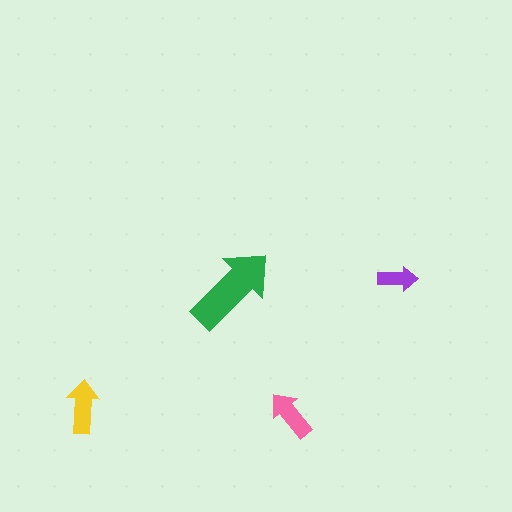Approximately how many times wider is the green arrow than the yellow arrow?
About 1.5 times wider.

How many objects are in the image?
There are 4 objects in the image.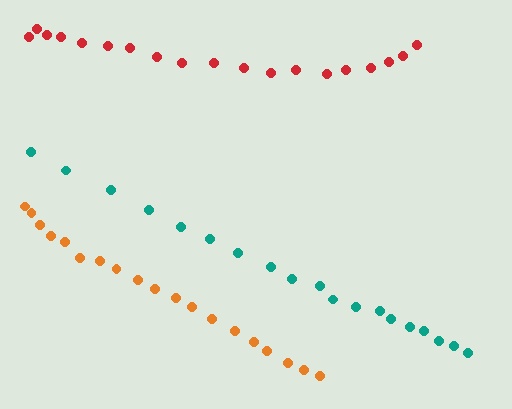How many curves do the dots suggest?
There are 3 distinct paths.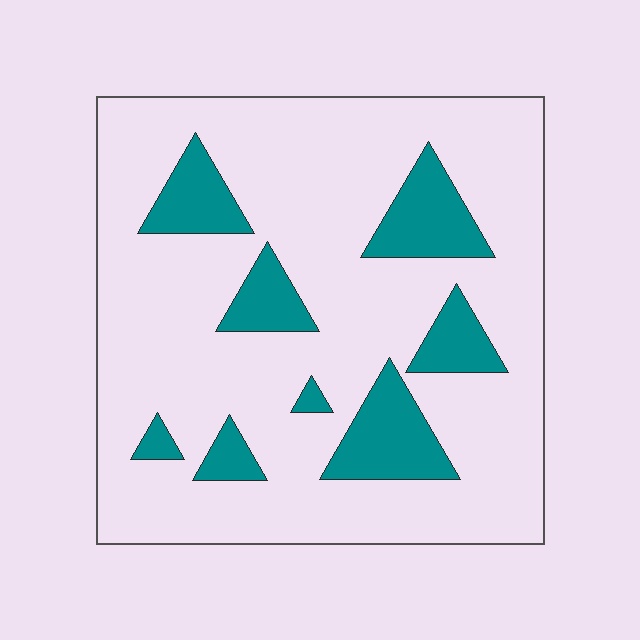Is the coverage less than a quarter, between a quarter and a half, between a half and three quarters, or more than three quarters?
Less than a quarter.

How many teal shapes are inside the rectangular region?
8.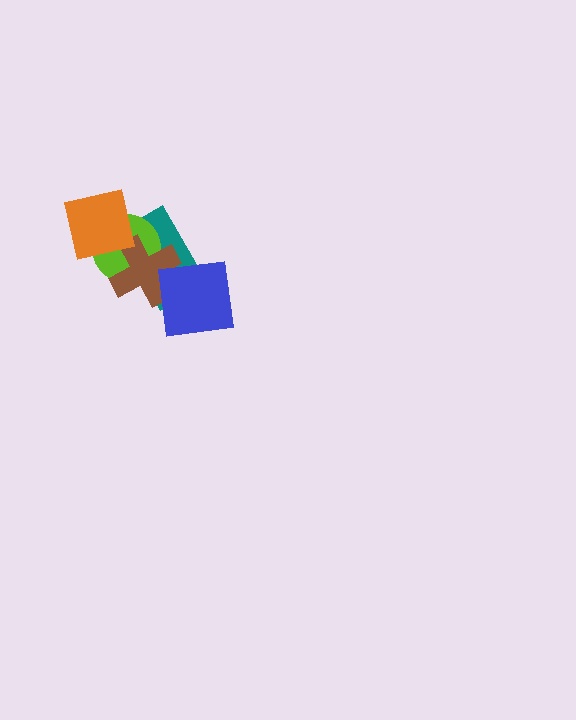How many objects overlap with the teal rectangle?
4 objects overlap with the teal rectangle.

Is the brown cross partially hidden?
Yes, it is partially covered by another shape.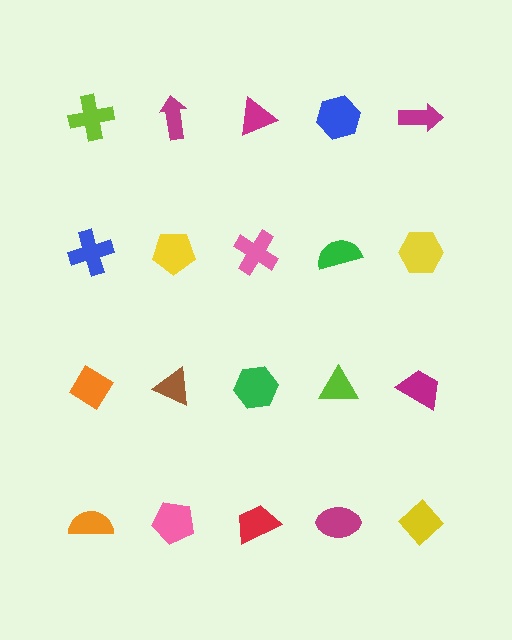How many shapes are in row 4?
5 shapes.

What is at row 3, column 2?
A brown triangle.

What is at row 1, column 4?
A blue hexagon.